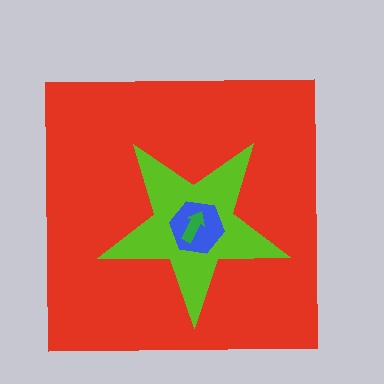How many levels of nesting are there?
4.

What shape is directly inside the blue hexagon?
The green arrow.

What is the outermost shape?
The red square.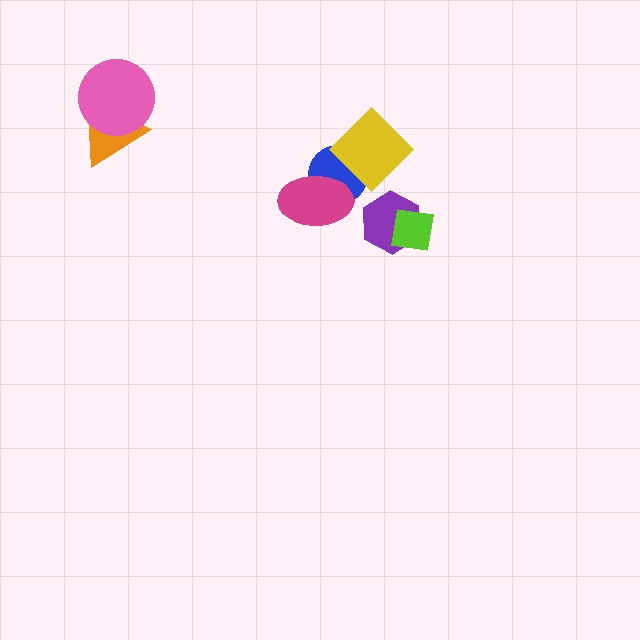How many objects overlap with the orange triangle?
1 object overlaps with the orange triangle.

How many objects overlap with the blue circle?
2 objects overlap with the blue circle.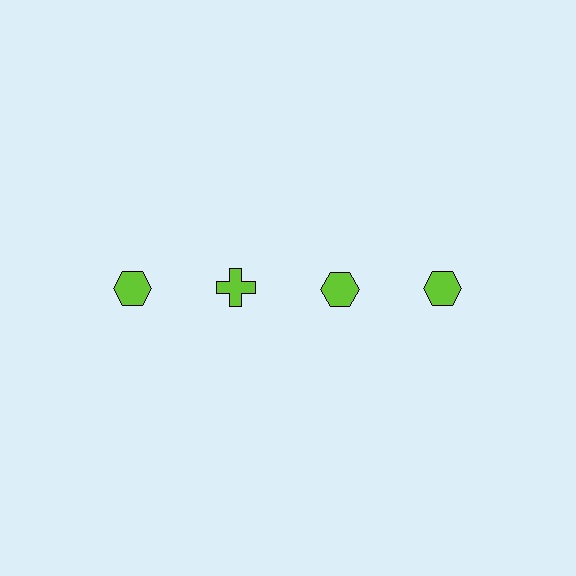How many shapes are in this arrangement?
There are 4 shapes arranged in a grid pattern.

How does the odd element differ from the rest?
It has a different shape: cross instead of hexagon.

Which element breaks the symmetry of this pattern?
The lime cross in the top row, second from left column breaks the symmetry. All other shapes are lime hexagons.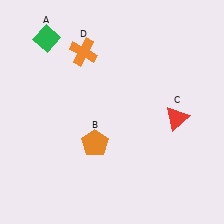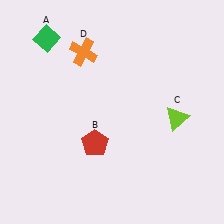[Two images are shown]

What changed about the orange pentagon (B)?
In Image 1, B is orange. In Image 2, it changed to red.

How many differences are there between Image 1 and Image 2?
There are 2 differences between the two images.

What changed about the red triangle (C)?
In Image 1, C is red. In Image 2, it changed to lime.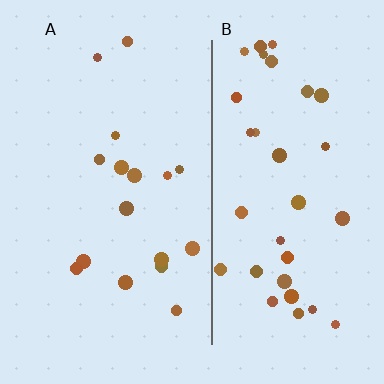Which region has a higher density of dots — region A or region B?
B (the right).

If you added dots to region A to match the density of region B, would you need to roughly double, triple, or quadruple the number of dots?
Approximately double.